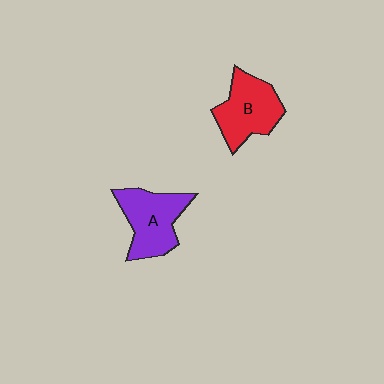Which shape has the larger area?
Shape A (purple).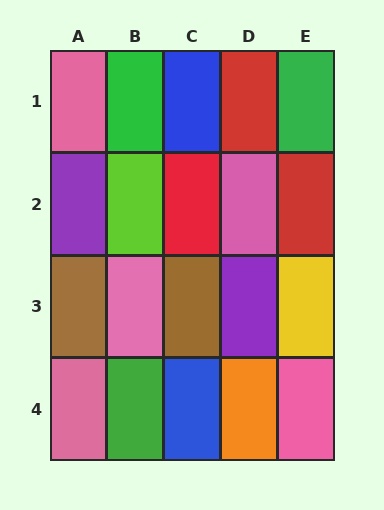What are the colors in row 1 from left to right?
Pink, green, blue, red, green.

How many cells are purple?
2 cells are purple.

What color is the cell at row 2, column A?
Purple.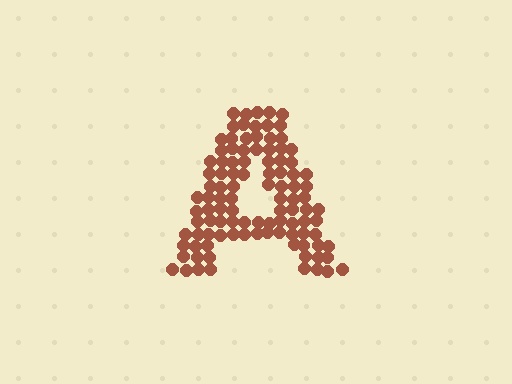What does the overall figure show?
The overall figure shows the letter A.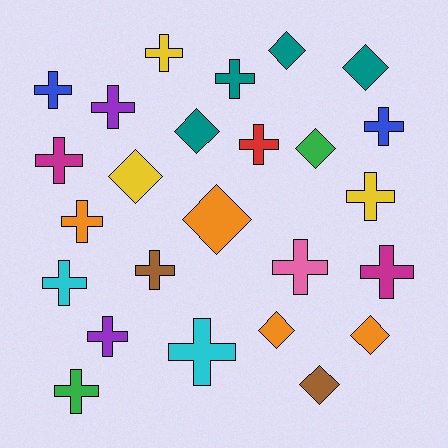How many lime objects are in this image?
There are no lime objects.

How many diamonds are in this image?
There are 9 diamonds.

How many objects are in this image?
There are 25 objects.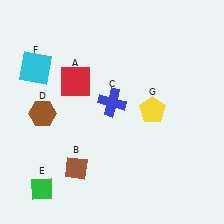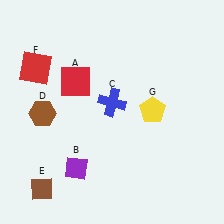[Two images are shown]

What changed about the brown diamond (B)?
In Image 1, B is brown. In Image 2, it changed to purple.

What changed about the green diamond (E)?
In Image 1, E is green. In Image 2, it changed to brown.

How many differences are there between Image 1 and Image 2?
There are 3 differences between the two images.